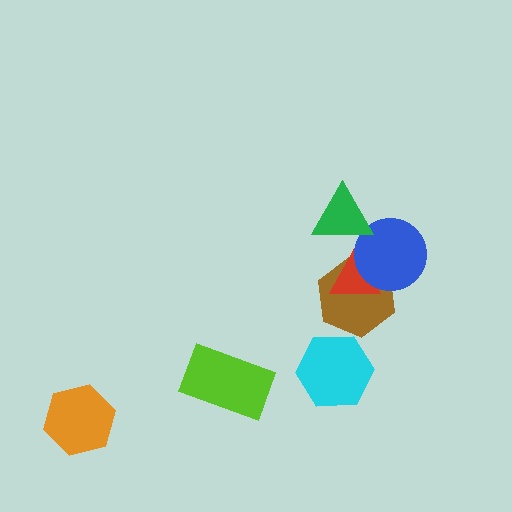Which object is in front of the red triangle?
The blue circle is in front of the red triangle.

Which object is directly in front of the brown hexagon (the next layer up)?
The red triangle is directly in front of the brown hexagon.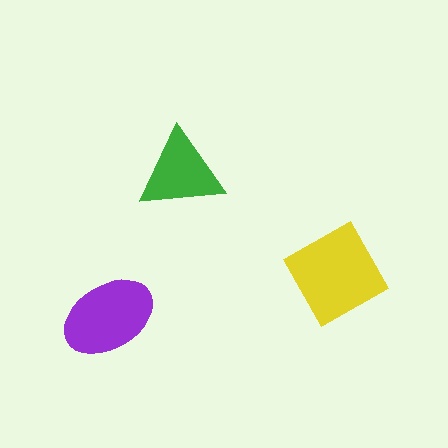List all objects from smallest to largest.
The green triangle, the purple ellipse, the yellow diamond.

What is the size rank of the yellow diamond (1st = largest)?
1st.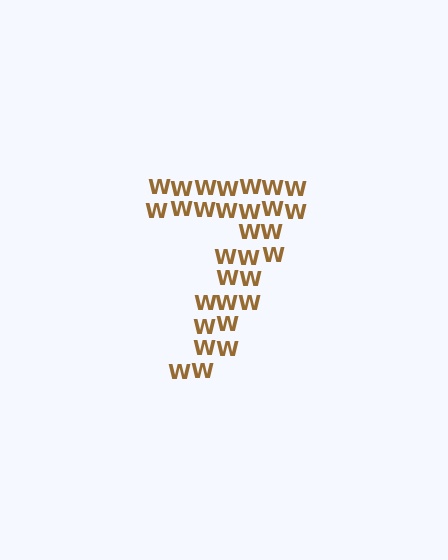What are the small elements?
The small elements are letter W's.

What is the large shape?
The large shape is the digit 7.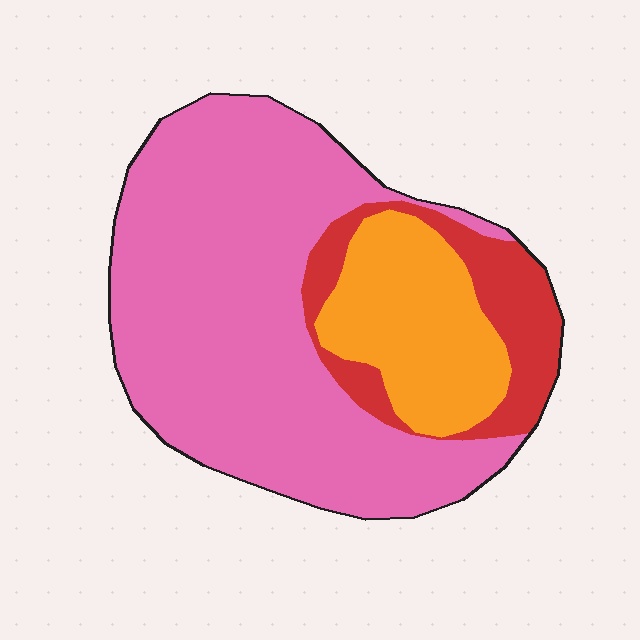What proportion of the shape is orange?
Orange takes up about one fifth (1/5) of the shape.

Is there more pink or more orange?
Pink.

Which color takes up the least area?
Red, at roughly 15%.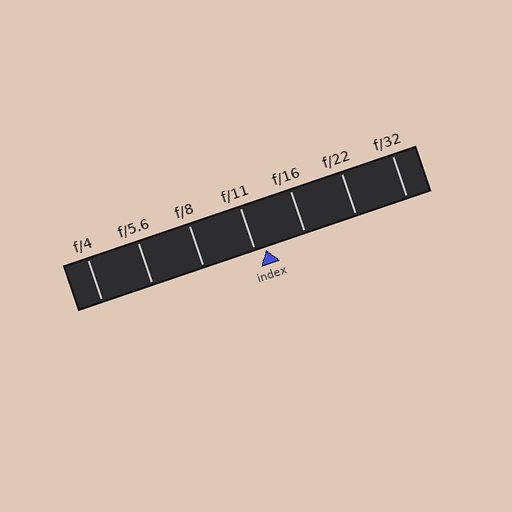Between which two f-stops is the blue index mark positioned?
The index mark is between f/11 and f/16.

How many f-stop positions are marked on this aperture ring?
There are 7 f-stop positions marked.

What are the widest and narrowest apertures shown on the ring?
The widest aperture shown is f/4 and the narrowest is f/32.